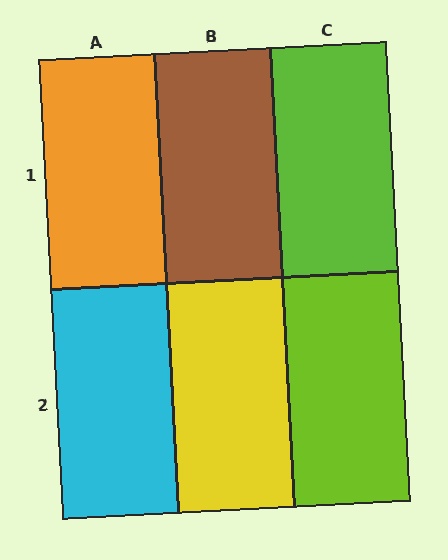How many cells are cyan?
1 cell is cyan.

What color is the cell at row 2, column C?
Lime.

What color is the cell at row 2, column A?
Cyan.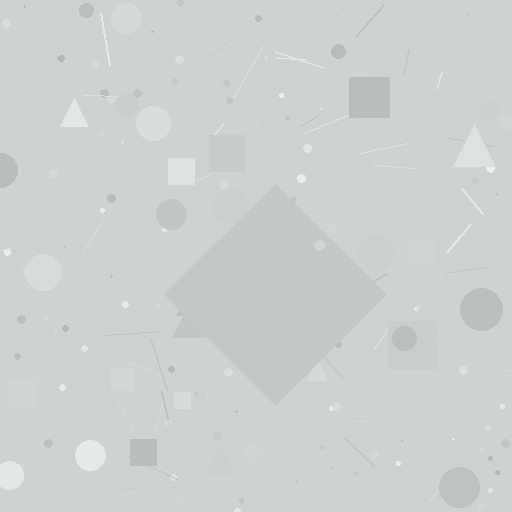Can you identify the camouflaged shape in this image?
The camouflaged shape is a diamond.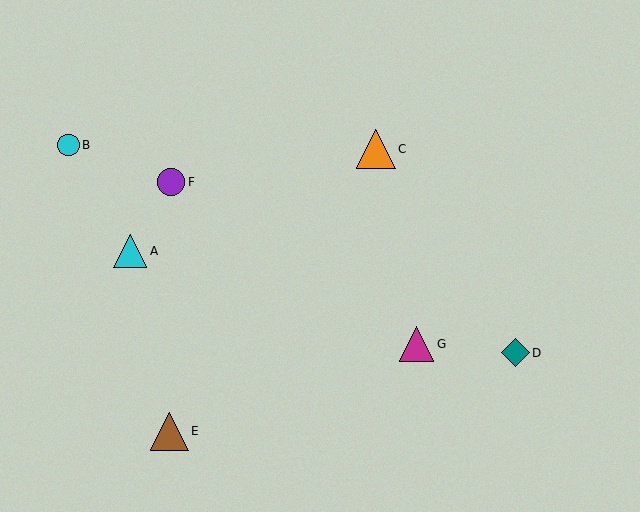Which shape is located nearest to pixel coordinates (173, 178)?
The purple circle (labeled F) at (171, 182) is nearest to that location.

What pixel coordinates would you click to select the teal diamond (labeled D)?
Click at (515, 353) to select the teal diamond D.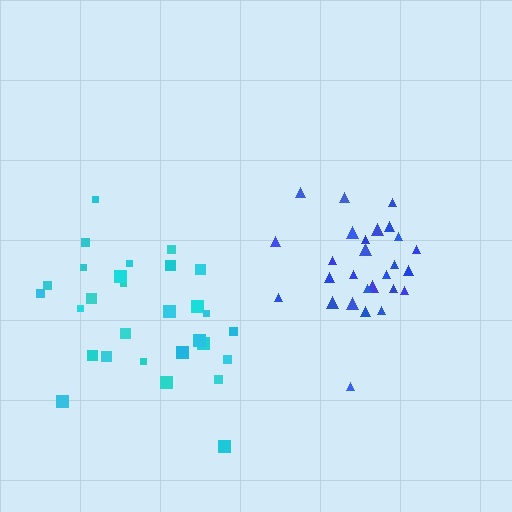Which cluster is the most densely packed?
Blue.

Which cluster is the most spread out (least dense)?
Cyan.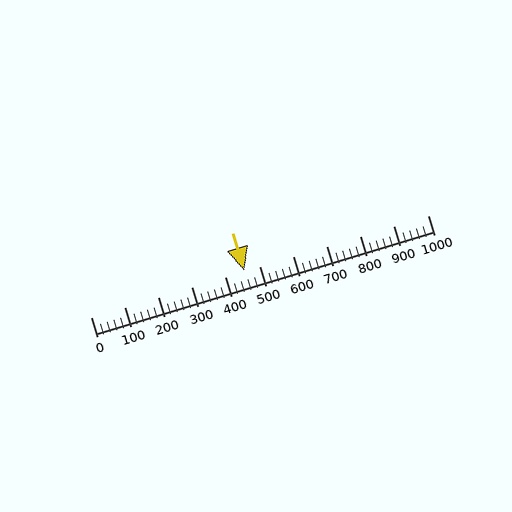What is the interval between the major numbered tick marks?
The major tick marks are spaced 100 units apart.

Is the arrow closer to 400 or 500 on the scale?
The arrow is closer to 500.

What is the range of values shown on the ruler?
The ruler shows values from 0 to 1000.